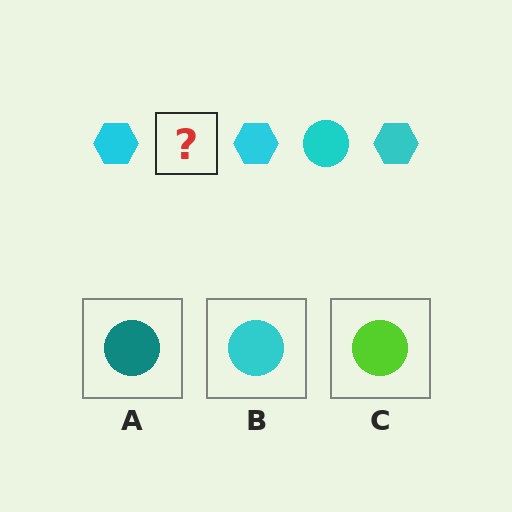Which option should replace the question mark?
Option B.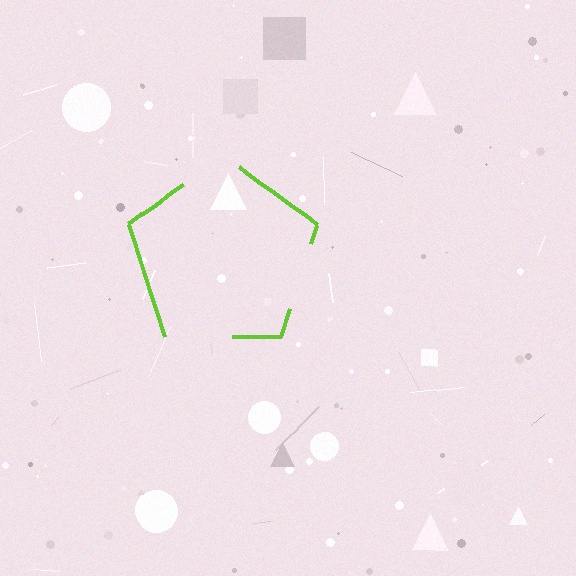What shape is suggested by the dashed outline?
The dashed outline suggests a pentagon.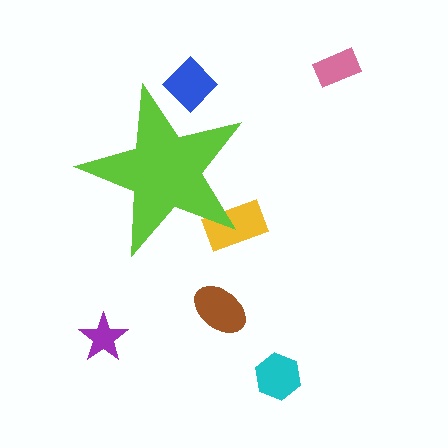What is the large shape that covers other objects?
A lime star.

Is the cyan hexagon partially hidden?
No, the cyan hexagon is fully visible.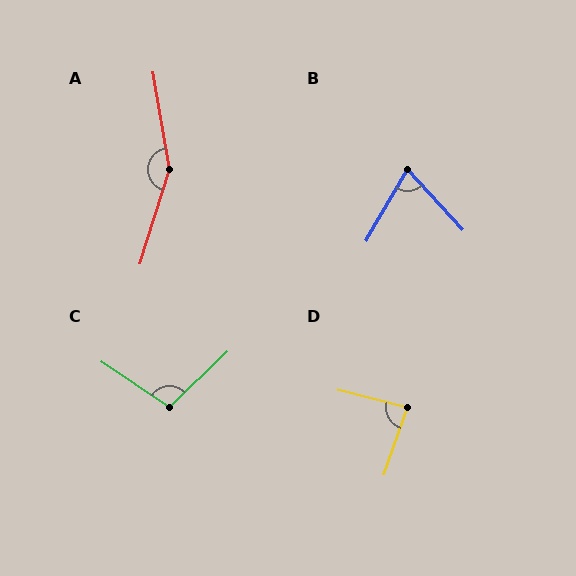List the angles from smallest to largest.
B (73°), D (85°), C (102°), A (153°).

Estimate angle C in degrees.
Approximately 102 degrees.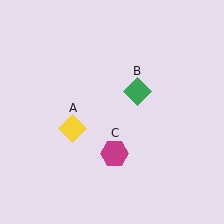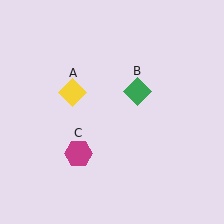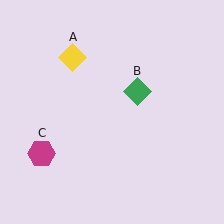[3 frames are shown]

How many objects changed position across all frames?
2 objects changed position: yellow diamond (object A), magenta hexagon (object C).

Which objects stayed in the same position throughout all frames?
Green diamond (object B) remained stationary.